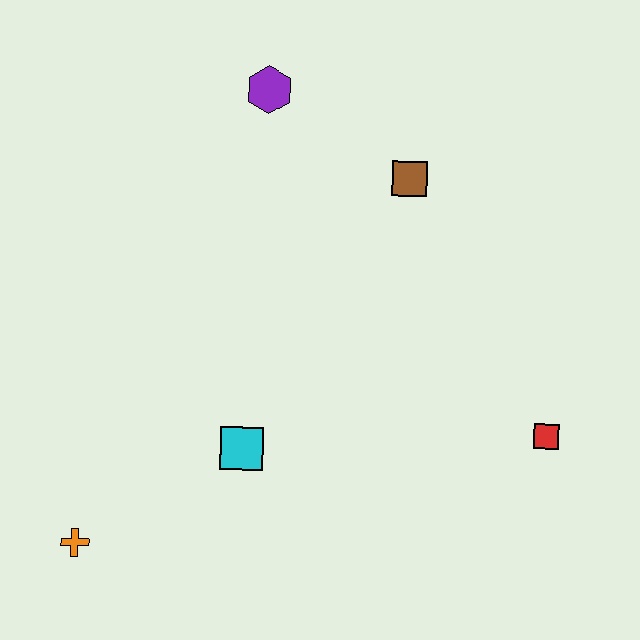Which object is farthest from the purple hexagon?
The orange cross is farthest from the purple hexagon.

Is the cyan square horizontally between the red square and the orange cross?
Yes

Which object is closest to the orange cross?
The cyan square is closest to the orange cross.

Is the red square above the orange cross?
Yes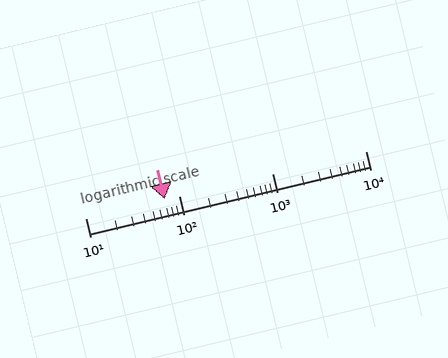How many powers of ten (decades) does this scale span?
The scale spans 3 decades, from 10 to 10000.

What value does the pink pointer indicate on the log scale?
The pointer indicates approximately 71.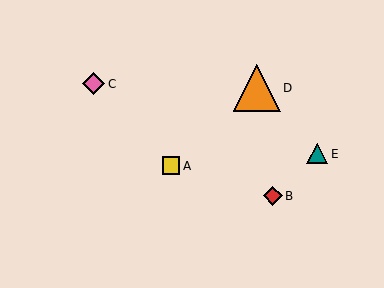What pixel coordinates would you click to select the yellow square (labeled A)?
Click at (171, 166) to select the yellow square A.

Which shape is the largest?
The orange triangle (labeled D) is the largest.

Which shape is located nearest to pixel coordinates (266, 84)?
The orange triangle (labeled D) at (257, 88) is nearest to that location.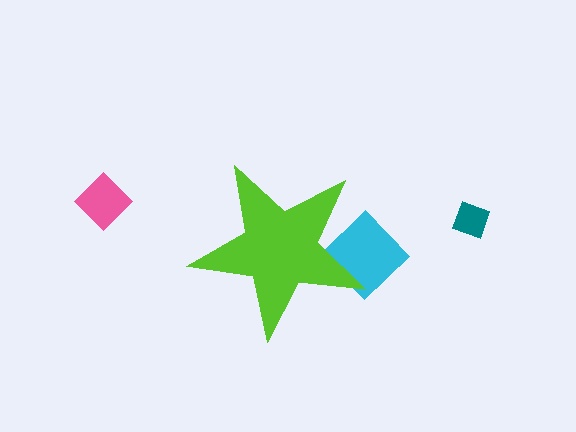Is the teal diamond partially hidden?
No, the teal diamond is fully visible.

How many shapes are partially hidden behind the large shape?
1 shape is partially hidden.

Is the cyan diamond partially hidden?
Yes, the cyan diamond is partially hidden behind the lime star.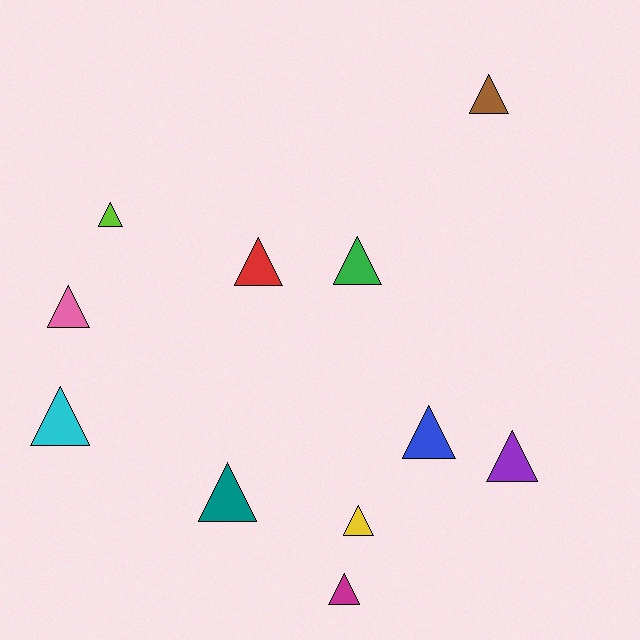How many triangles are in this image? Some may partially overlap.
There are 11 triangles.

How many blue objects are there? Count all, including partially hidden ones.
There is 1 blue object.